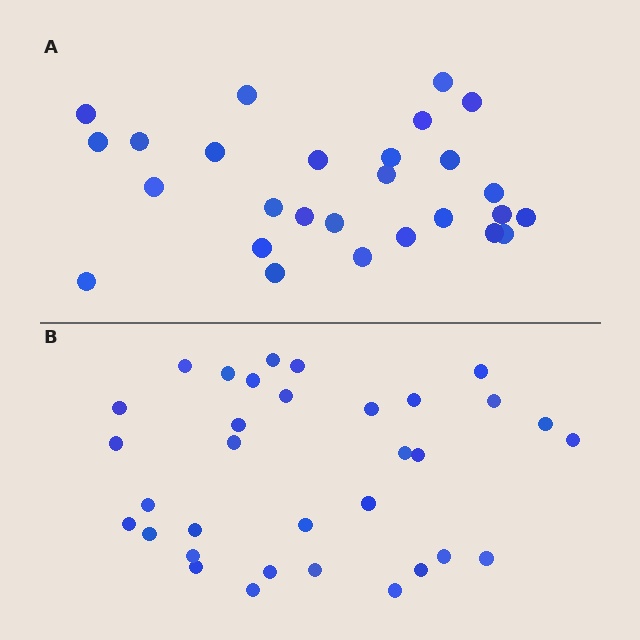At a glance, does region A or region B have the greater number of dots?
Region B (the bottom region) has more dots.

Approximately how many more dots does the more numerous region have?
Region B has about 6 more dots than region A.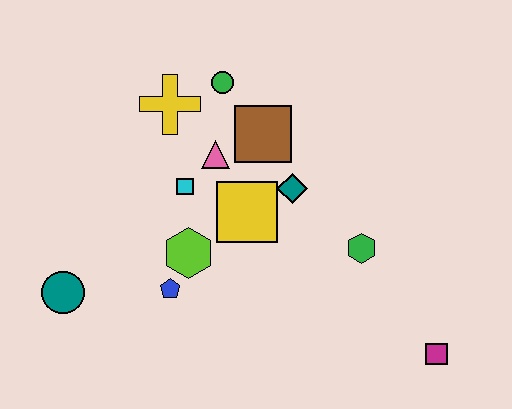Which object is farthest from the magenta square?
The teal circle is farthest from the magenta square.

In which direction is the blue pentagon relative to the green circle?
The blue pentagon is below the green circle.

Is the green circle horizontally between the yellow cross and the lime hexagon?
No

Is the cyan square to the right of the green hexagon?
No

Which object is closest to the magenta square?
The green hexagon is closest to the magenta square.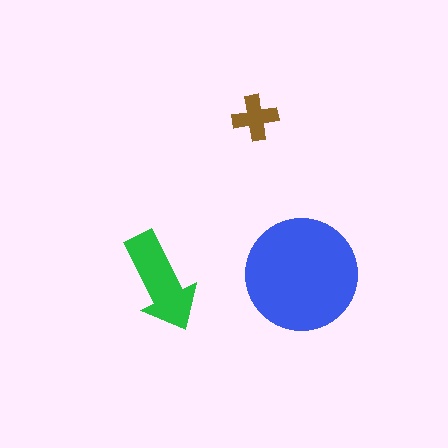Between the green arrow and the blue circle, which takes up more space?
The blue circle.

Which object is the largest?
The blue circle.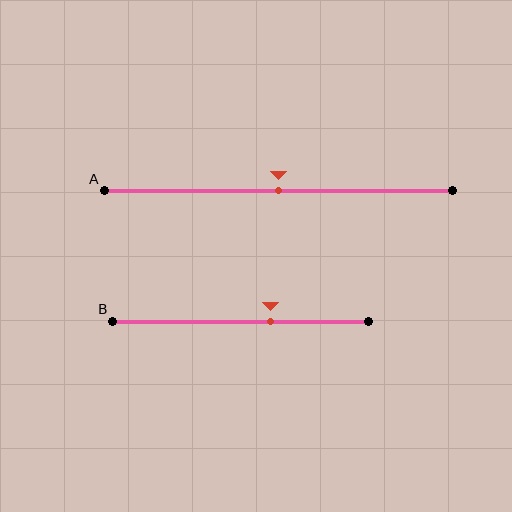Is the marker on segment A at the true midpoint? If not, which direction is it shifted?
Yes, the marker on segment A is at the true midpoint.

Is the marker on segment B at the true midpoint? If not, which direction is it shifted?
No, the marker on segment B is shifted to the right by about 12% of the segment length.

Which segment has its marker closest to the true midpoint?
Segment A has its marker closest to the true midpoint.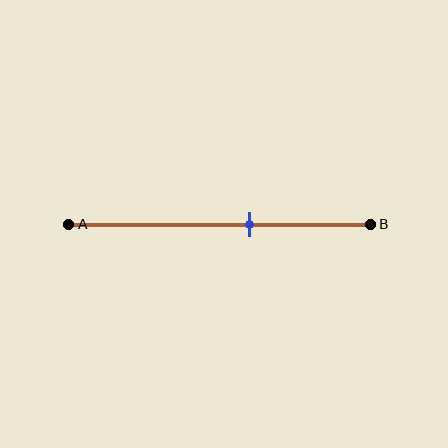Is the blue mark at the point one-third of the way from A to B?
No, the mark is at about 60% from A, not at the 33% one-third point.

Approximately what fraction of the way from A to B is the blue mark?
The blue mark is approximately 60% of the way from A to B.